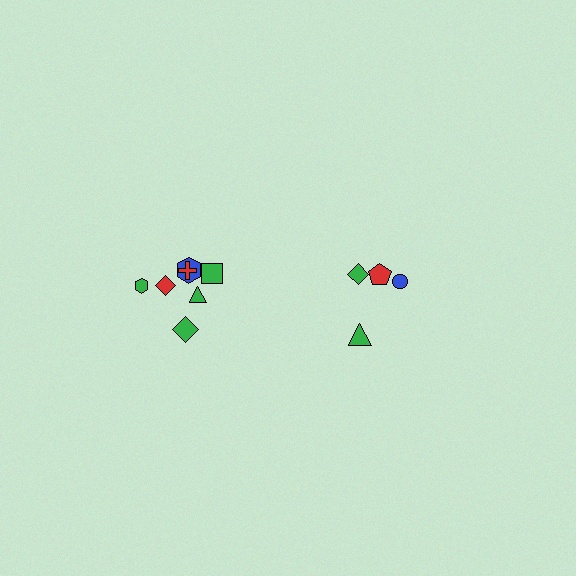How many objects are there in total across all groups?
There are 11 objects.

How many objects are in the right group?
There are 4 objects.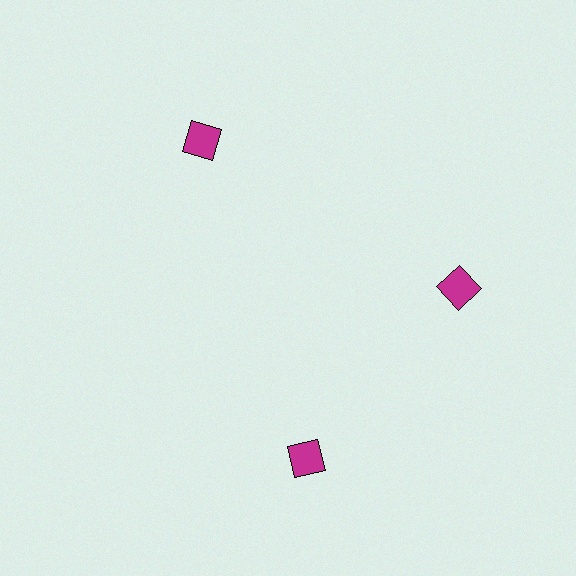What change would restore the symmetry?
The symmetry would be restored by rotating it back into even spacing with its neighbors so that all 3 squares sit at equal angles and equal distance from the center.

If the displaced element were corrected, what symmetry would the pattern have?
It would have 3-fold rotational symmetry — the pattern would map onto itself every 120 degrees.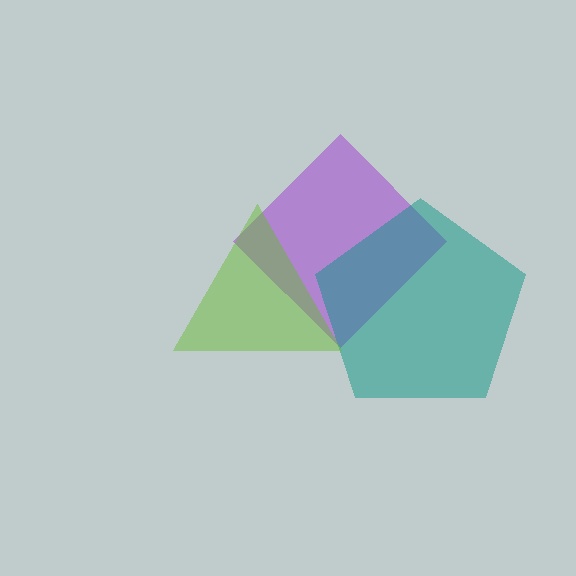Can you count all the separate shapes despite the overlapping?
Yes, there are 3 separate shapes.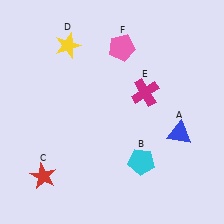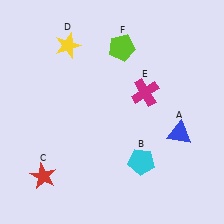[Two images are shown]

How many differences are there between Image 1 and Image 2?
There is 1 difference between the two images.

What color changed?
The pentagon (F) changed from pink in Image 1 to lime in Image 2.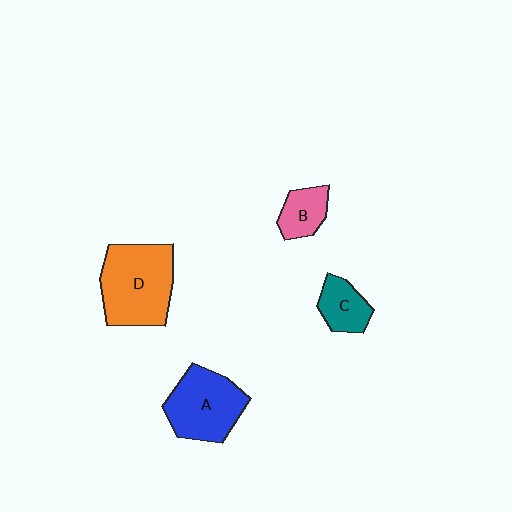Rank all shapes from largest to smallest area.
From largest to smallest: D (orange), A (blue), C (teal), B (pink).